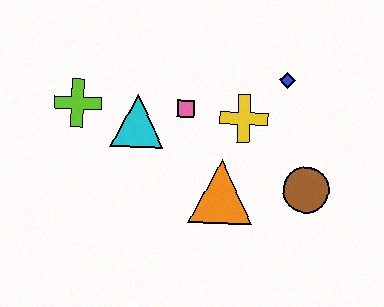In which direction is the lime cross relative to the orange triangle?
The lime cross is to the left of the orange triangle.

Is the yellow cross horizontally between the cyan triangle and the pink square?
No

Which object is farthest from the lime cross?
The brown circle is farthest from the lime cross.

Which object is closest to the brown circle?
The orange triangle is closest to the brown circle.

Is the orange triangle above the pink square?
No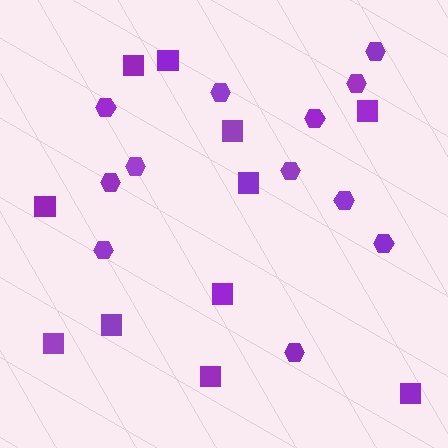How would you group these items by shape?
There are 2 groups: one group of hexagons (12) and one group of squares (11).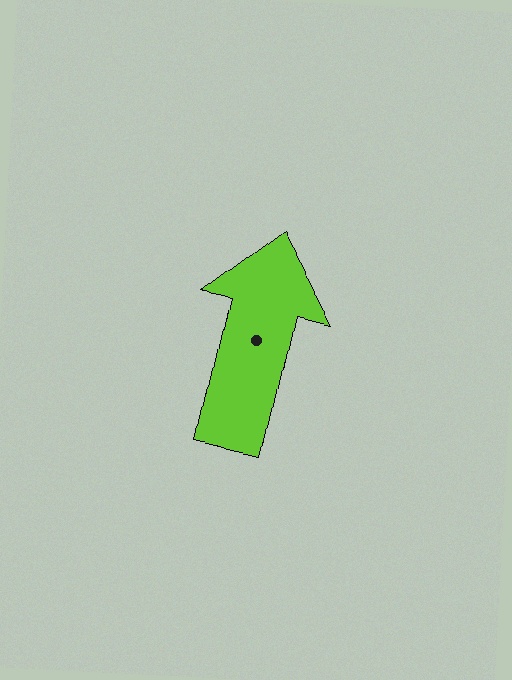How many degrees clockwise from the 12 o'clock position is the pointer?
Approximately 13 degrees.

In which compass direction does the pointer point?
North.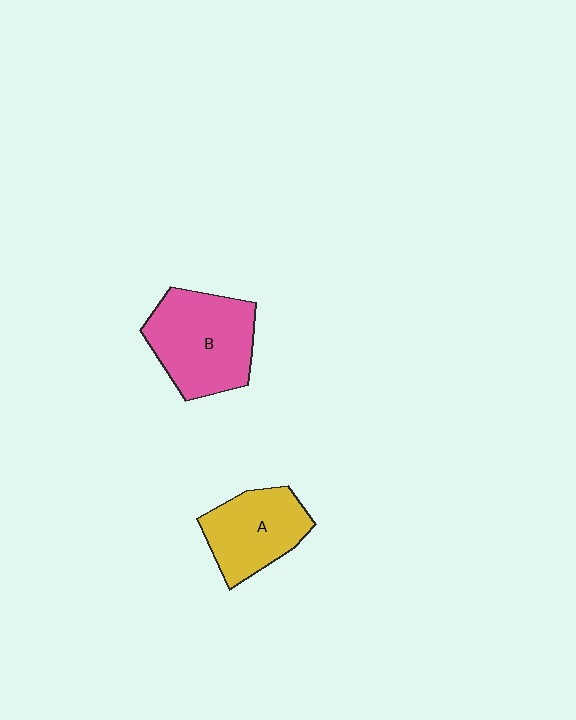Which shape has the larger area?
Shape B (pink).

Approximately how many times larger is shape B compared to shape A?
Approximately 1.3 times.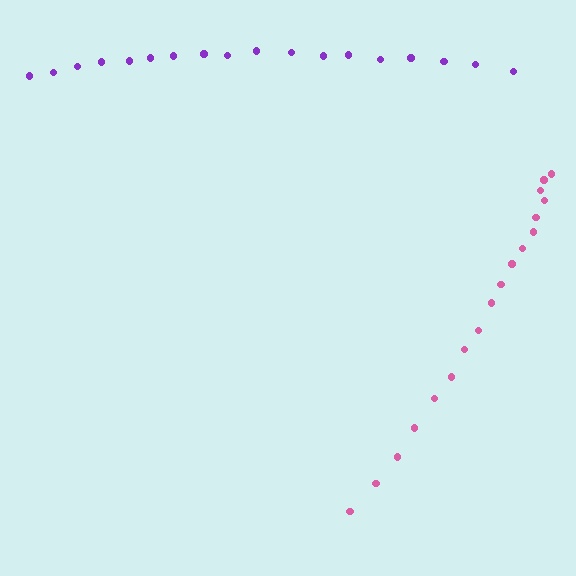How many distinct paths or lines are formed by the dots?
There are 2 distinct paths.